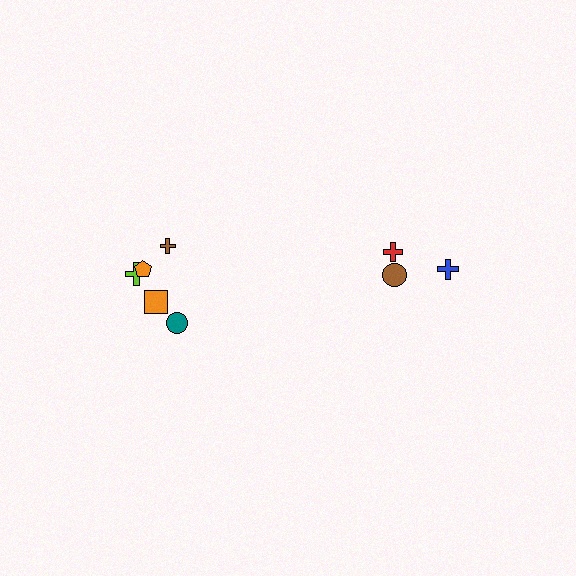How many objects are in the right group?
There are 3 objects.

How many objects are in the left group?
There are 5 objects.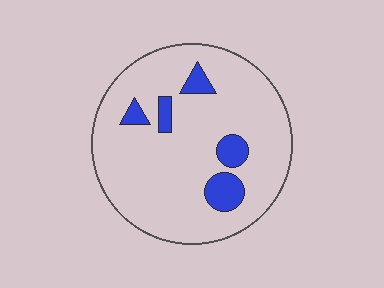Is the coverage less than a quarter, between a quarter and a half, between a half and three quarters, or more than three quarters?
Less than a quarter.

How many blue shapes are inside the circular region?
5.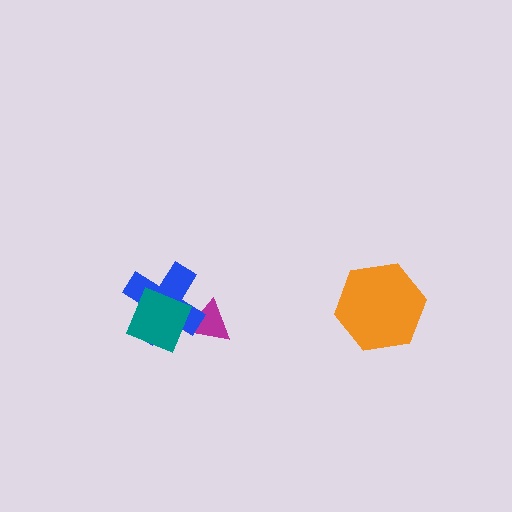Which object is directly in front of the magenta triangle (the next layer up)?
The blue cross is directly in front of the magenta triangle.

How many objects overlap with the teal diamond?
2 objects overlap with the teal diamond.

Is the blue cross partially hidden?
Yes, it is partially covered by another shape.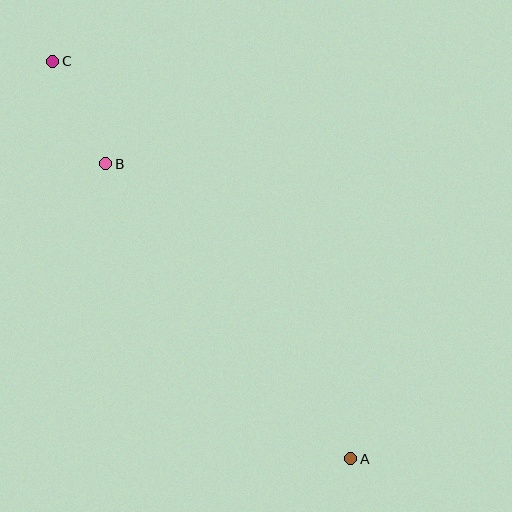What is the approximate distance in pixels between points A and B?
The distance between A and B is approximately 384 pixels.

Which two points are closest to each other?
Points B and C are closest to each other.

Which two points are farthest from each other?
Points A and C are farthest from each other.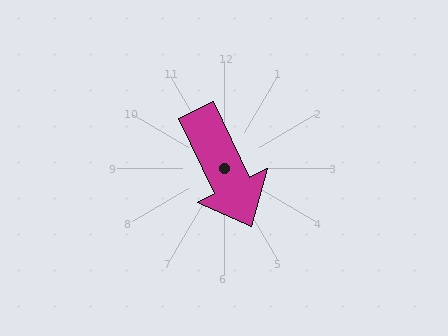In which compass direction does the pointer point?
Southeast.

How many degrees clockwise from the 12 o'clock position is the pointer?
Approximately 154 degrees.